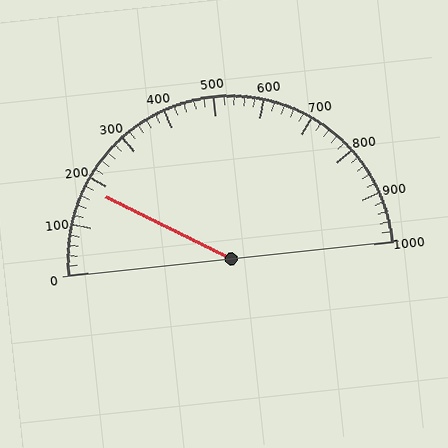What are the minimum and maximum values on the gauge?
The gauge ranges from 0 to 1000.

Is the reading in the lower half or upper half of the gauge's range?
The reading is in the lower half of the range (0 to 1000).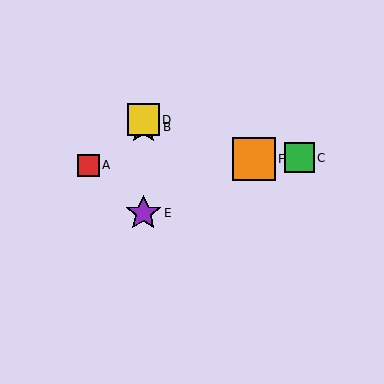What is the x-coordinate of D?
Object D is at x≈143.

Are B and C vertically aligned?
No, B is at x≈143 and C is at x≈299.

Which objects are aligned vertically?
Objects B, D, E are aligned vertically.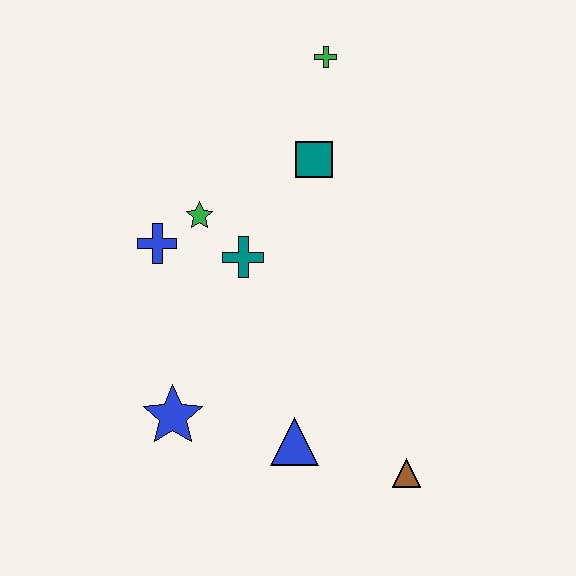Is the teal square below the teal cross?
No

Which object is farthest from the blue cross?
The brown triangle is farthest from the blue cross.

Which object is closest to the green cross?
The teal square is closest to the green cross.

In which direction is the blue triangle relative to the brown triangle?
The blue triangle is to the left of the brown triangle.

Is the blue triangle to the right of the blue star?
Yes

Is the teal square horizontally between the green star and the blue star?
No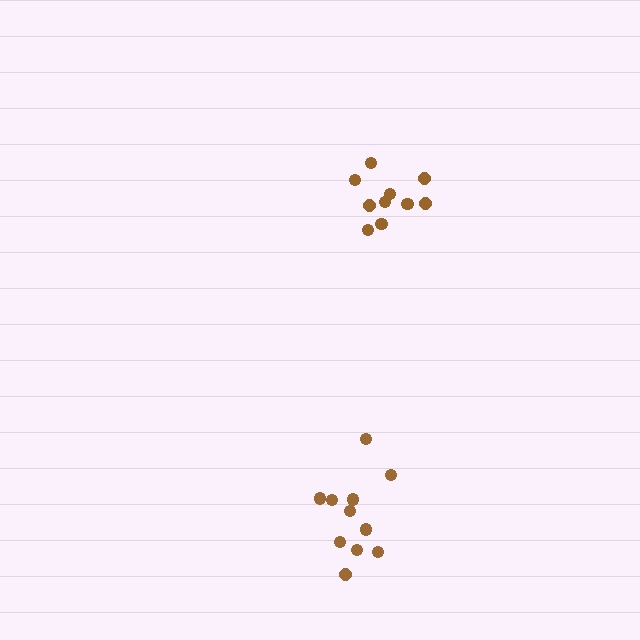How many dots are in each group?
Group 1: 11 dots, Group 2: 10 dots (21 total).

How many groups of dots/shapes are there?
There are 2 groups.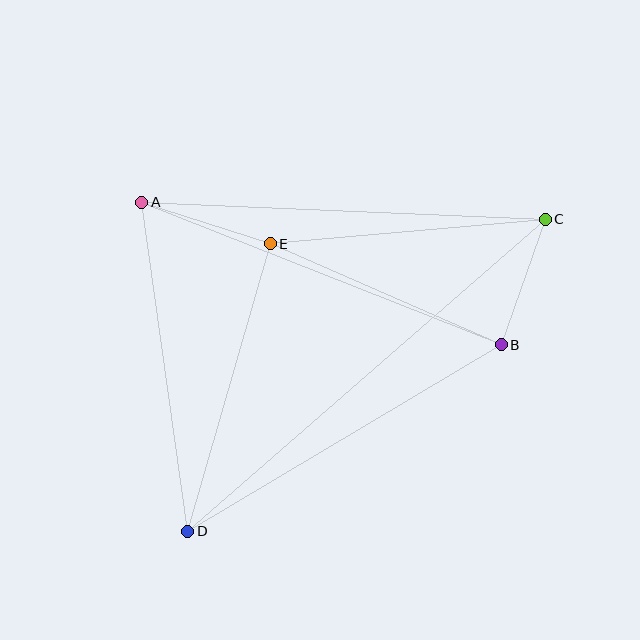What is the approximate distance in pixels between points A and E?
The distance between A and E is approximately 135 pixels.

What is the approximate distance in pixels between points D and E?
The distance between D and E is approximately 299 pixels.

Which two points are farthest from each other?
Points C and D are farthest from each other.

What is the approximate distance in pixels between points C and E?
The distance between C and E is approximately 276 pixels.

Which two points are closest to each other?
Points B and C are closest to each other.